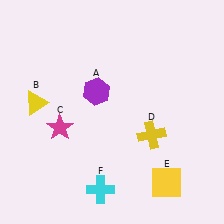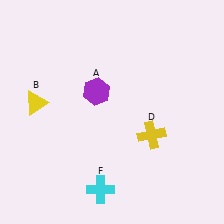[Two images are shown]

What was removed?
The magenta star (C), the yellow square (E) were removed in Image 2.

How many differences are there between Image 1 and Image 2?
There are 2 differences between the two images.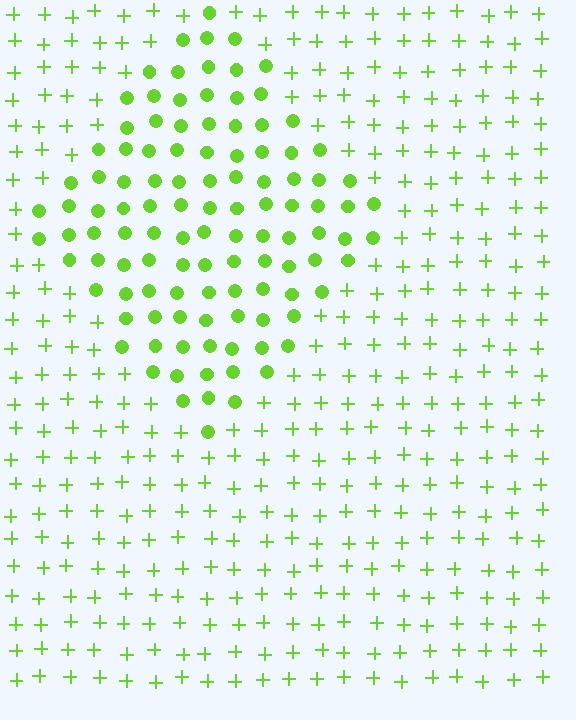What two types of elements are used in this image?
The image uses circles inside the diamond region and plus signs outside it.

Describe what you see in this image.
The image is filled with small lime elements arranged in a uniform grid. A diamond-shaped region contains circles, while the surrounding area contains plus signs. The boundary is defined purely by the change in element shape.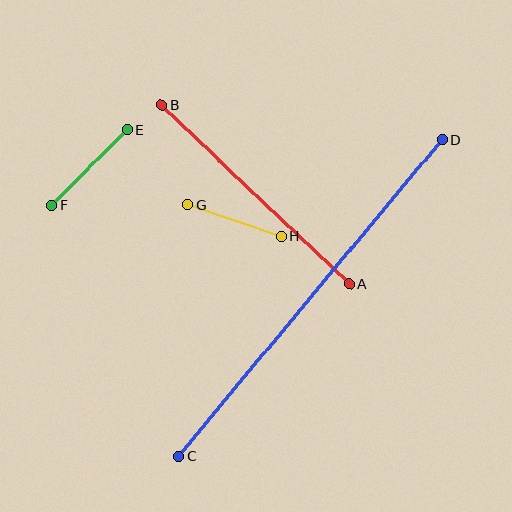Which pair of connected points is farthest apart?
Points C and D are farthest apart.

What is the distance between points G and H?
The distance is approximately 98 pixels.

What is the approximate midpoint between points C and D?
The midpoint is at approximately (310, 298) pixels.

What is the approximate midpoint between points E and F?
The midpoint is at approximately (89, 168) pixels.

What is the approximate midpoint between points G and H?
The midpoint is at approximately (235, 221) pixels.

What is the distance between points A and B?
The distance is approximately 259 pixels.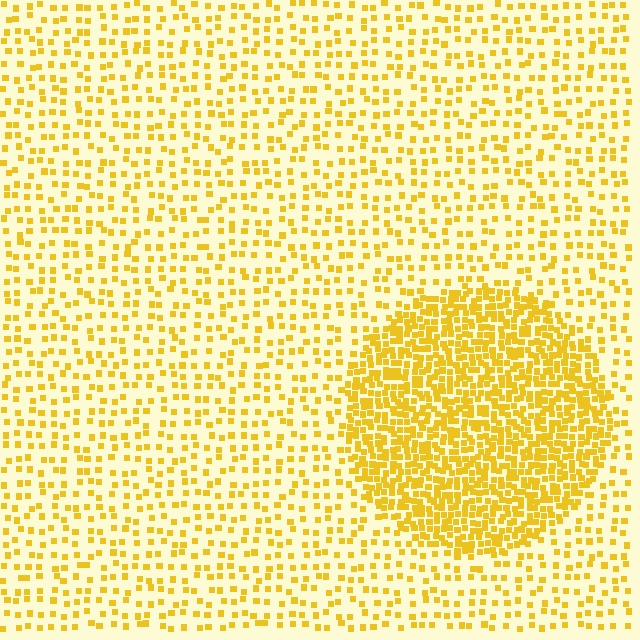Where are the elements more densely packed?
The elements are more densely packed inside the circle boundary.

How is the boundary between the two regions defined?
The boundary is defined by a change in element density (approximately 2.7x ratio). All elements are the same color, size, and shape.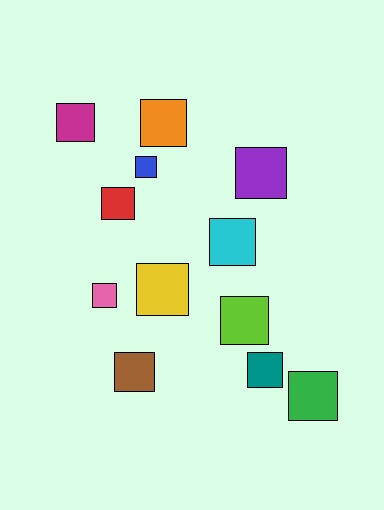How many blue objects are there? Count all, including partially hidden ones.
There is 1 blue object.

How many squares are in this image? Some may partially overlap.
There are 12 squares.